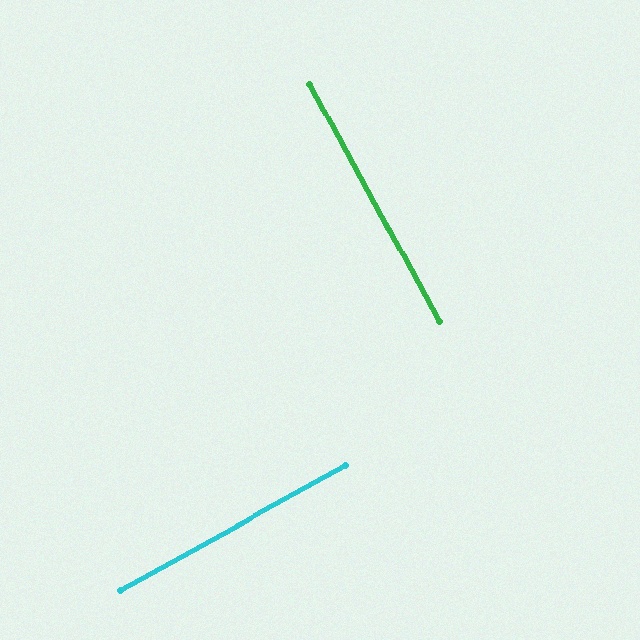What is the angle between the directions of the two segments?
Approximately 90 degrees.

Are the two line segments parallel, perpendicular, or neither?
Perpendicular — they meet at approximately 90°.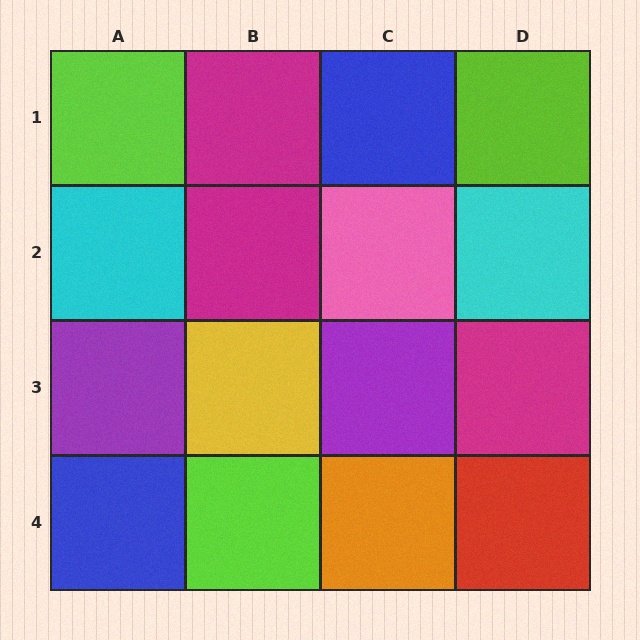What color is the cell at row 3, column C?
Purple.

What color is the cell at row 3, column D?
Magenta.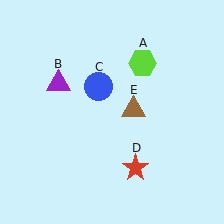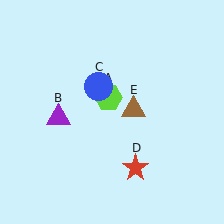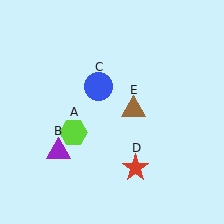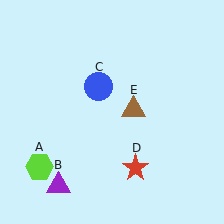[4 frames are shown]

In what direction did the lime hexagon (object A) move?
The lime hexagon (object A) moved down and to the left.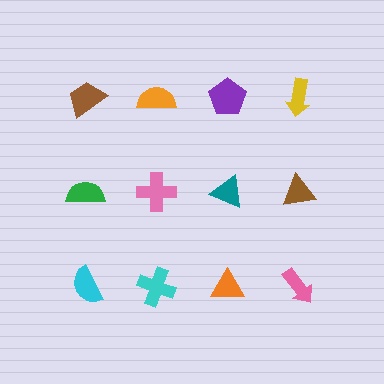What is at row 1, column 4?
A yellow arrow.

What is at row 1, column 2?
An orange semicircle.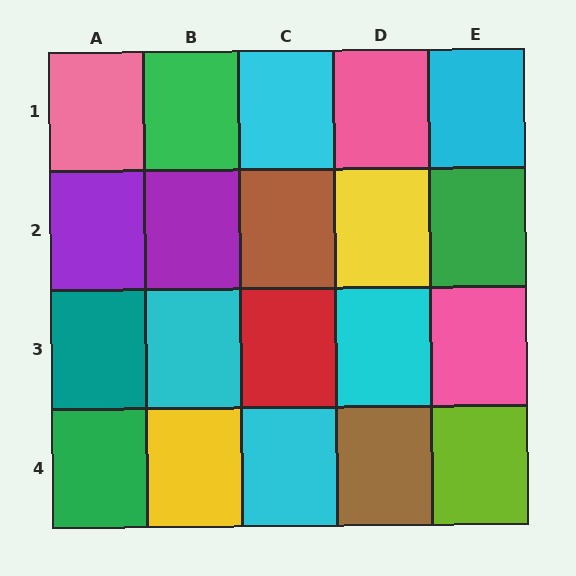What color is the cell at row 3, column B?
Cyan.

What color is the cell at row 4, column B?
Yellow.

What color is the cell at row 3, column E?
Pink.